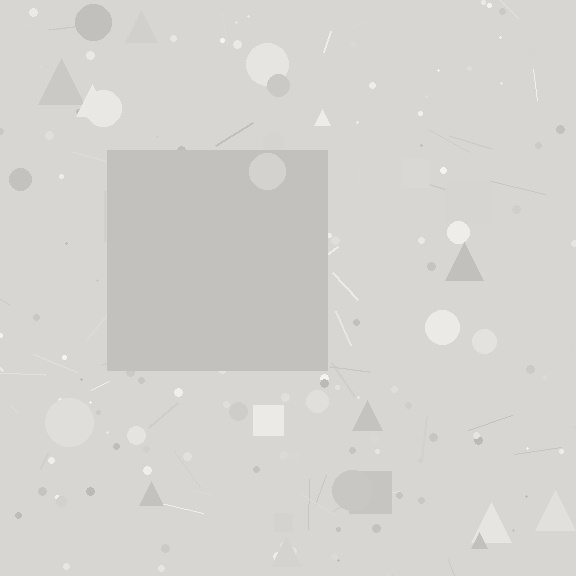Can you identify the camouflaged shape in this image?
The camouflaged shape is a square.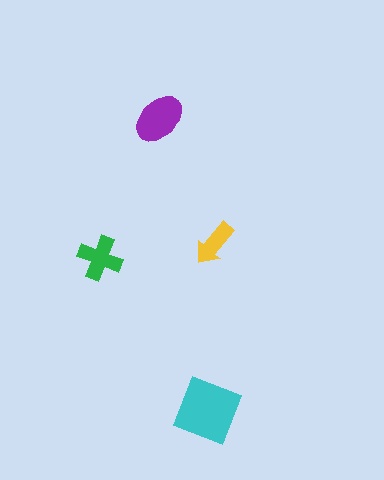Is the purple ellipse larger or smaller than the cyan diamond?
Smaller.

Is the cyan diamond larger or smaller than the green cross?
Larger.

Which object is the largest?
The cyan diamond.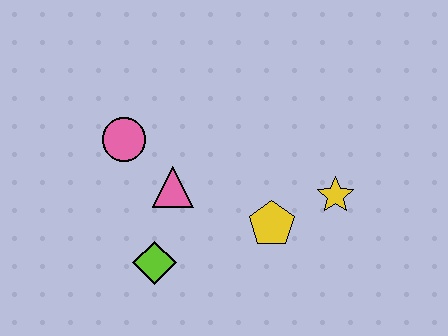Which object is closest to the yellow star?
The yellow pentagon is closest to the yellow star.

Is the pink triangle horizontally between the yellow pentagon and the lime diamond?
Yes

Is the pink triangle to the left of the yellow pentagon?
Yes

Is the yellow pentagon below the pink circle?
Yes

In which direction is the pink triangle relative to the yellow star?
The pink triangle is to the left of the yellow star.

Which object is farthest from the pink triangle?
The yellow star is farthest from the pink triangle.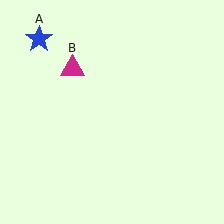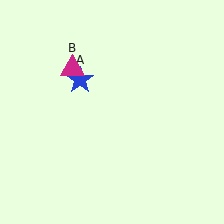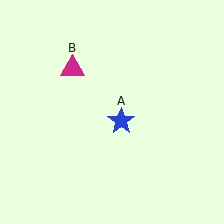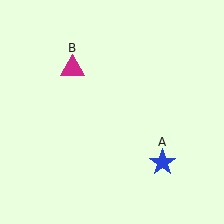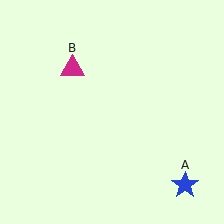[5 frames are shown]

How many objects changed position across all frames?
1 object changed position: blue star (object A).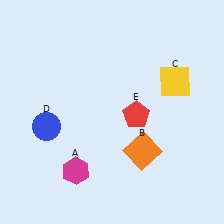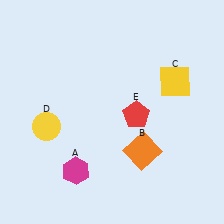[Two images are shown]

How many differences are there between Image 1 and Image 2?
There is 1 difference between the two images.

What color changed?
The circle (D) changed from blue in Image 1 to yellow in Image 2.